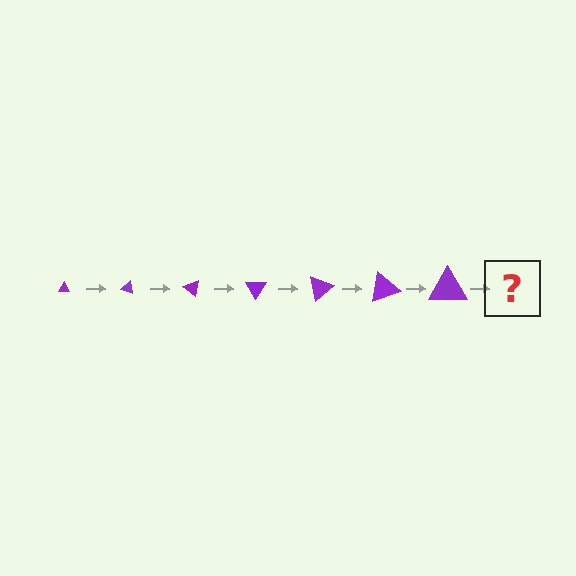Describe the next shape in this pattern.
It should be a triangle, larger than the previous one and rotated 140 degrees from the start.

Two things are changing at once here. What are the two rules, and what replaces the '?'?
The two rules are that the triangle grows larger each step and it rotates 20 degrees each step. The '?' should be a triangle, larger than the previous one and rotated 140 degrees from the start.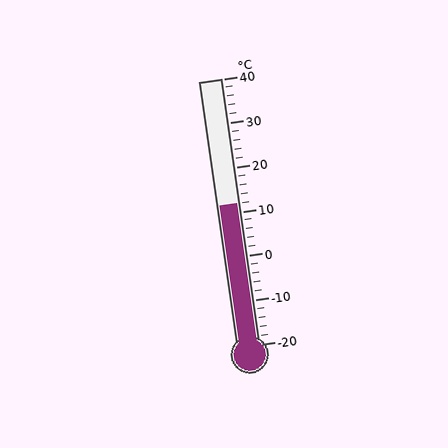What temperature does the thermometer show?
The thermometer shows approximately 12°C.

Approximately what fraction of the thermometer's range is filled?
The thermometer is filled to approximately 55% of its range.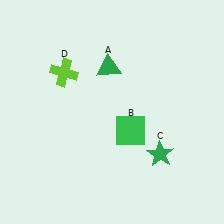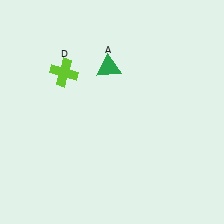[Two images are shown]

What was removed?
The green square (B), the green star (C) were removed in Image 2.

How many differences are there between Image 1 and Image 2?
There are 2 differences between the two images.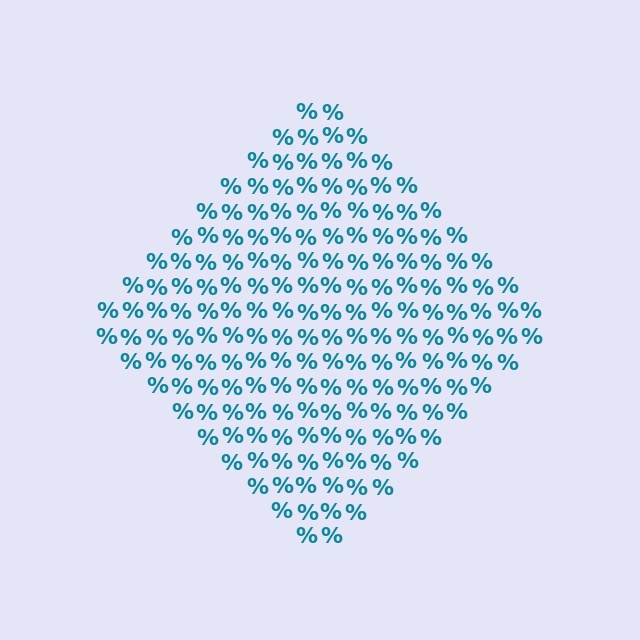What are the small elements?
The small elements are percent signs.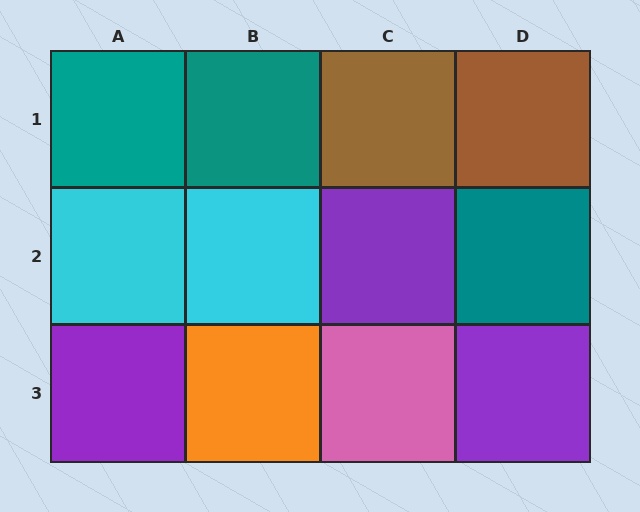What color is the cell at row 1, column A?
Teal.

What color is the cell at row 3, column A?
Purple.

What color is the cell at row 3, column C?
Pink.